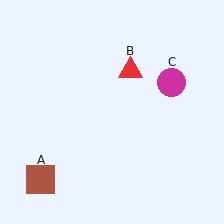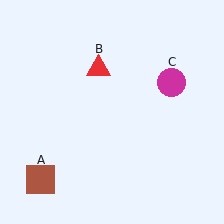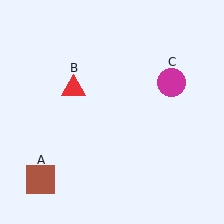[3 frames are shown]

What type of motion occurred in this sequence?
The red triangle (object B) rotated counterclockwise around the center of the scene.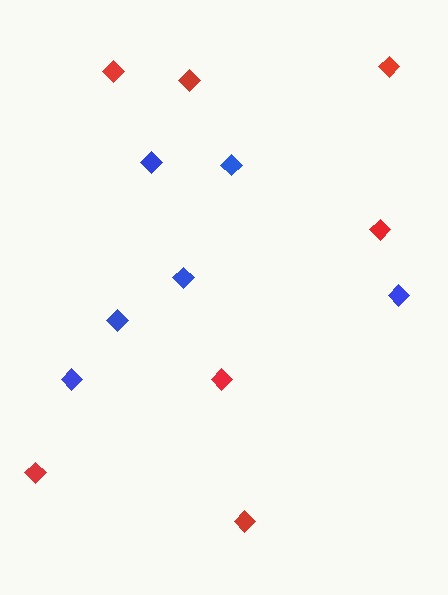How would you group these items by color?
There are 2 groups: one group of blue diamonds (6) and one group of red diamonds (7).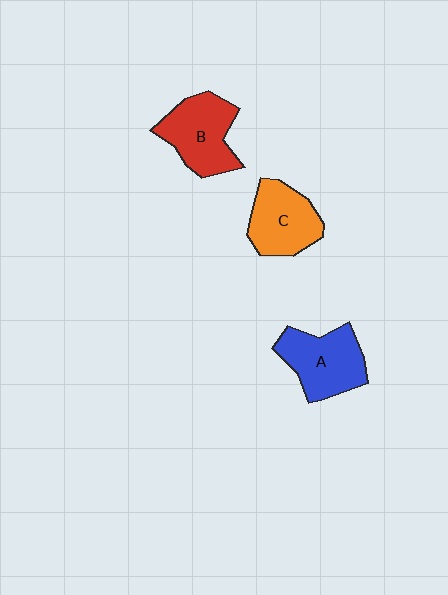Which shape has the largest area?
Shape A (blue).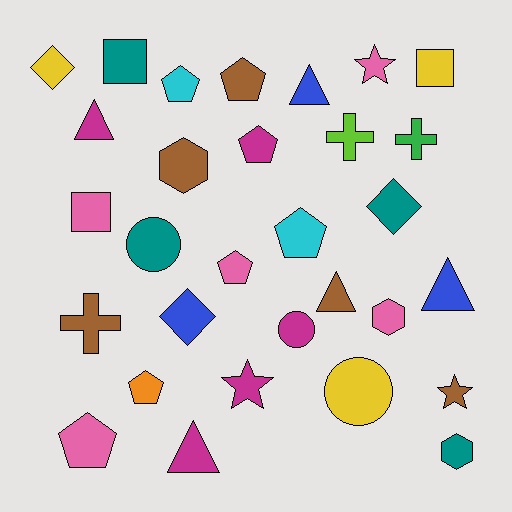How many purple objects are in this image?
There are no purple objects.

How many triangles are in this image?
There are 5 triangles.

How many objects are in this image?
There are 30 objects.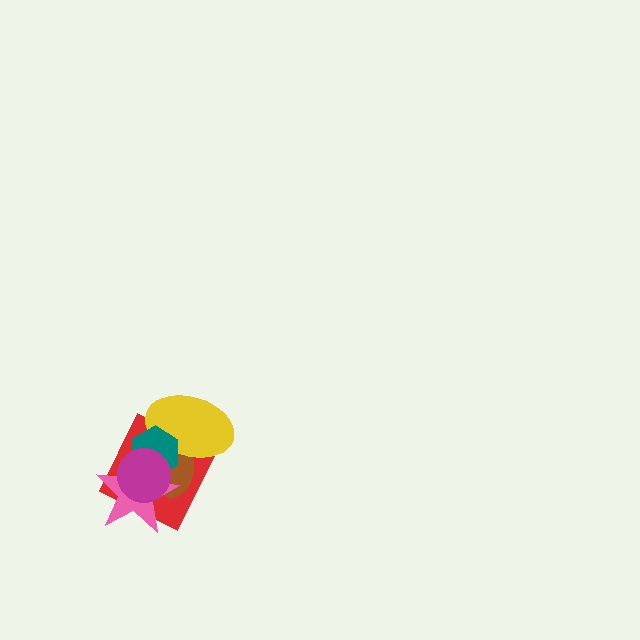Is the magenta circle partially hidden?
No, no other shape covers it.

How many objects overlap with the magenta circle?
4 objects overlap with the magenta circle.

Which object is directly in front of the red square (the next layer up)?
The brown ellipse is directly in front of the red square.